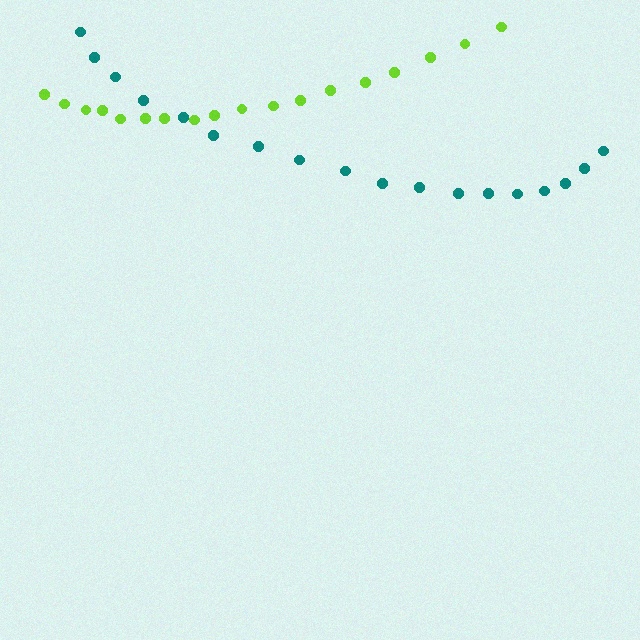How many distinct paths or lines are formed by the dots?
There are 2 distinct paths.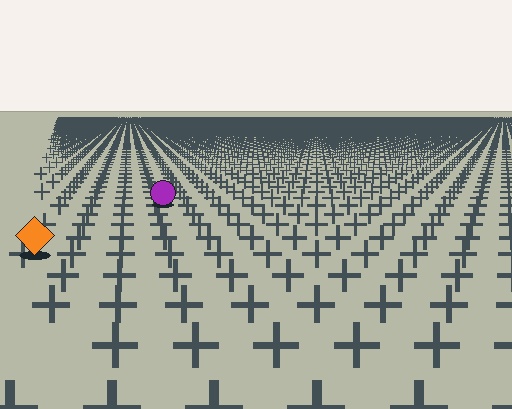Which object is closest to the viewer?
The orange diamond is closest. The texture marks near it are larger and more spread out.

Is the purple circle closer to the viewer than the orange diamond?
No. The orange diamond is closer — you can tell from the texture gradient: the ground texture is coarser near it.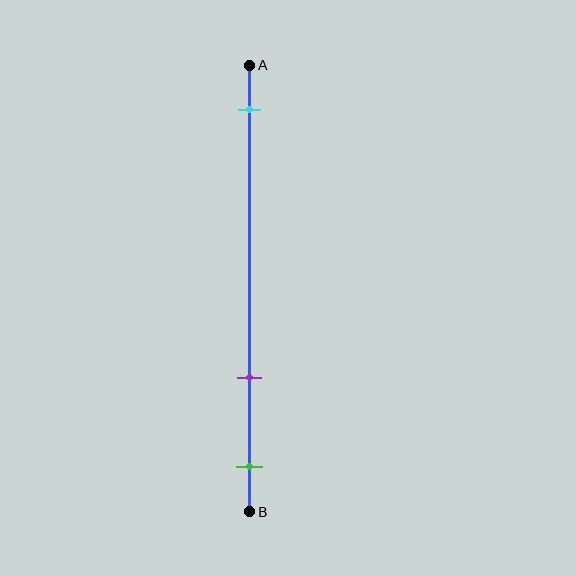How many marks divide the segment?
There are 3 marks dividing the segment.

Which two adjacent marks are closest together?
The purple and green marks are the closest adjacent pair.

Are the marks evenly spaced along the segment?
No, the marks are not evenly spaced.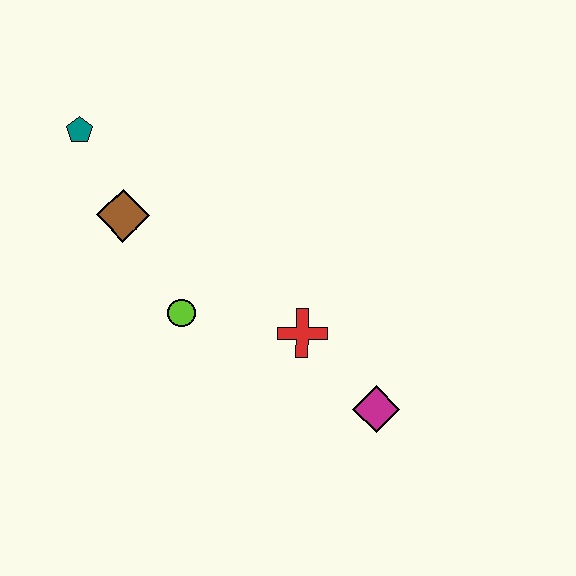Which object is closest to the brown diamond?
The teal pentagon is closest to the brown diamond.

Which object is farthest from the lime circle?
The magenta diamond is farthest from the lime circle.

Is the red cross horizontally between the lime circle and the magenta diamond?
Yes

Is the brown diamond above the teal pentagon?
No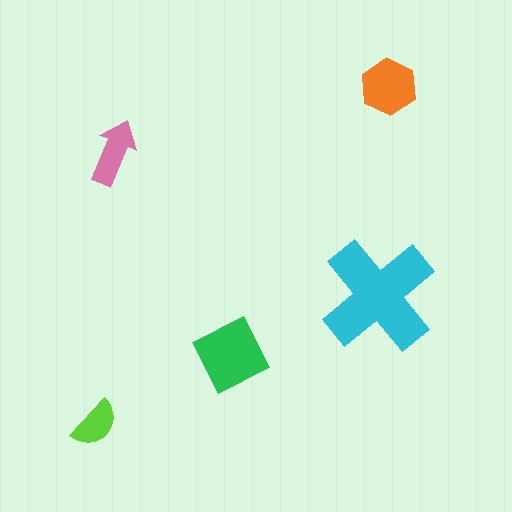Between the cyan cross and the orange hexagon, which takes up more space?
The cyan cross.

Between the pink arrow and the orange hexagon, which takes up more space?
The orange hexagon.